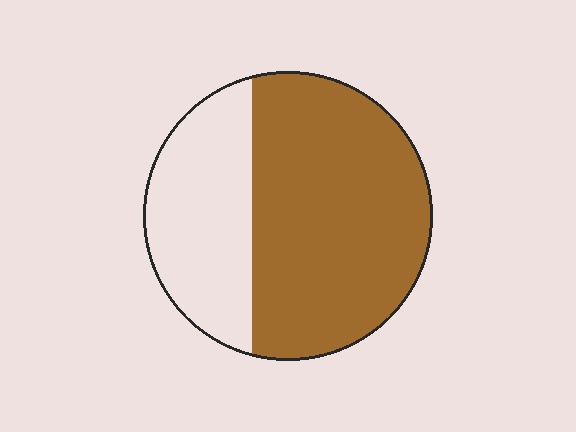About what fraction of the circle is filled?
About two thirds (2/3).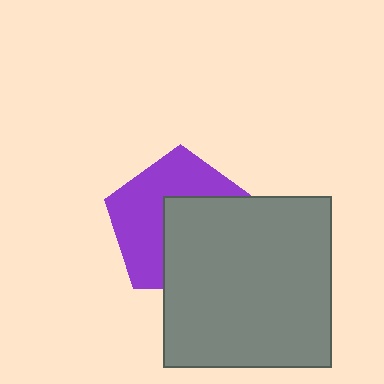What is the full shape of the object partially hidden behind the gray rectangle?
The partially hidden object is a purple pentagon.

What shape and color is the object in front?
The object in front is a gray rectangle.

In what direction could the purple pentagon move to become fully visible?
The purple pentagon could move toward the upper-left. That would shift it out from behind the gray rectangle entirely.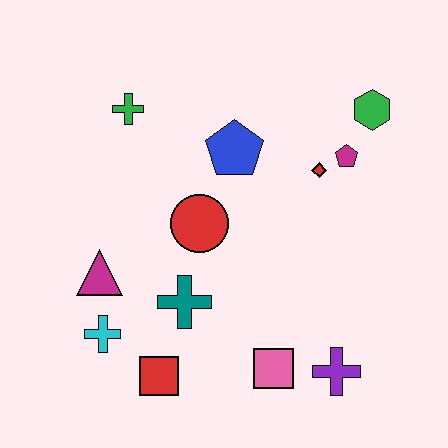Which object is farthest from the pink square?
The green cross is farthest from the pink square.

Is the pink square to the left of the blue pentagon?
No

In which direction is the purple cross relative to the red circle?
The purple cross is below the red circle.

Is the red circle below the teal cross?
No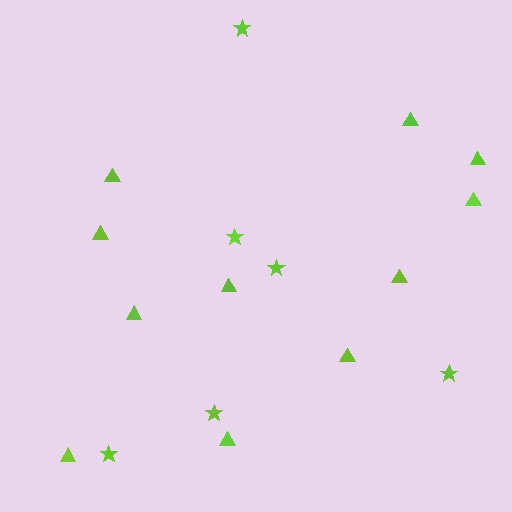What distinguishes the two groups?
There are 2 groups: one group of stars (6) and one group of triangles (11).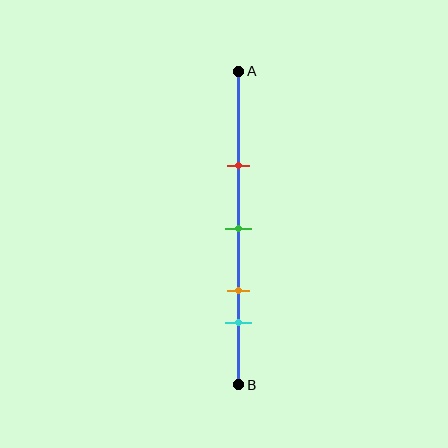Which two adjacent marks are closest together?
The orange and cyan marks are the closest adjacent pair.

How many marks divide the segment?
There are 4 marks dividing the segment.